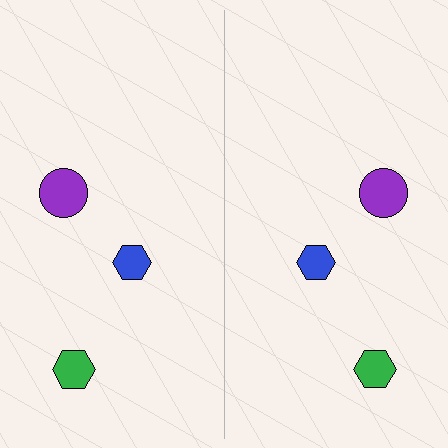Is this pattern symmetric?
Yes, this pattern has bilateral (reflection) symmetry.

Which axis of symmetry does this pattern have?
The pattern has a vertical axis of symmetry running through the center of the image.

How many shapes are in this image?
There are 6 shapes in this image.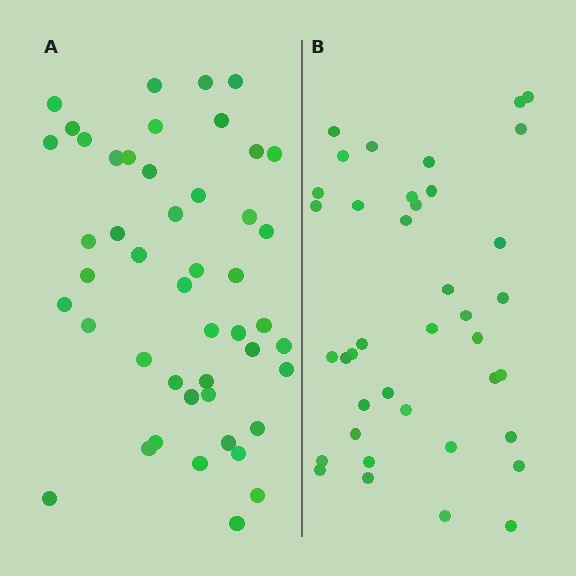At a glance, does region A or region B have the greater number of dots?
Region A (the left region) has more dots.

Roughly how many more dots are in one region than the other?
Region A has roughly 8 or so more dots than region B.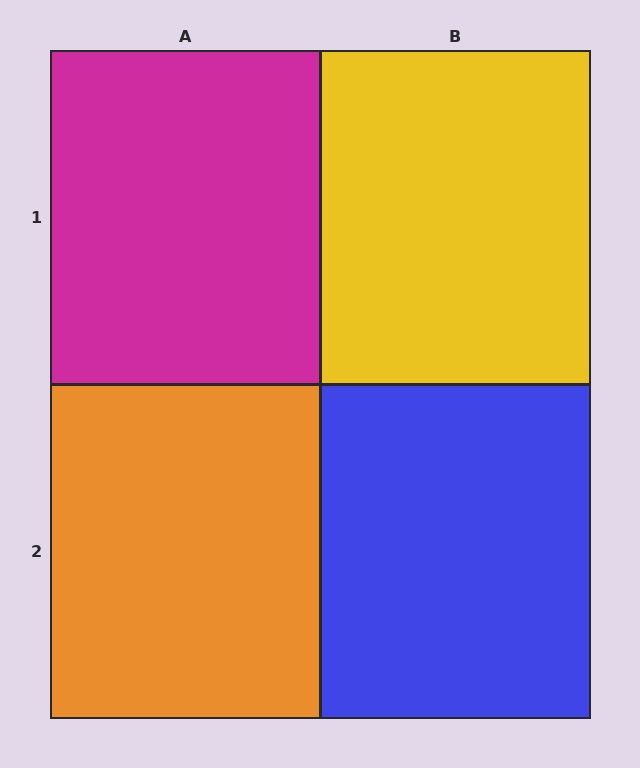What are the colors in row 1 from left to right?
Magenta, yellow.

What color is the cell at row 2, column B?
Blue.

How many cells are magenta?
1 cell is magenta.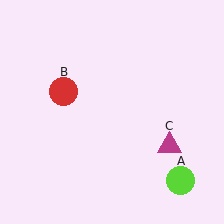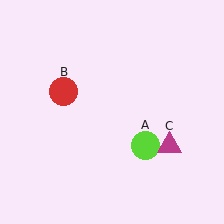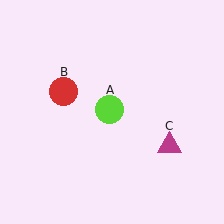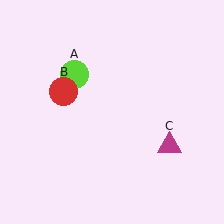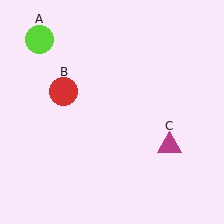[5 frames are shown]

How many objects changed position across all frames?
1 object changed position: lime circle (object A).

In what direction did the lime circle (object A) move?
The lime circle (object A) moved up and to the left.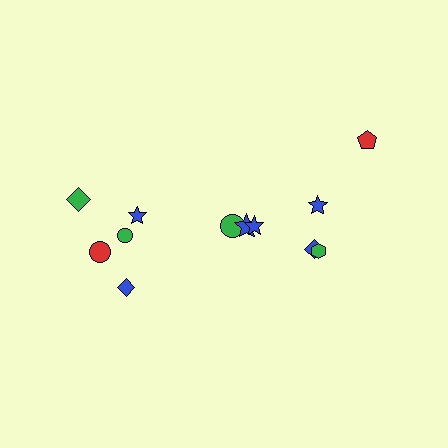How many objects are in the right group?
There are 7 objects.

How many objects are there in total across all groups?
There are 12 objects.